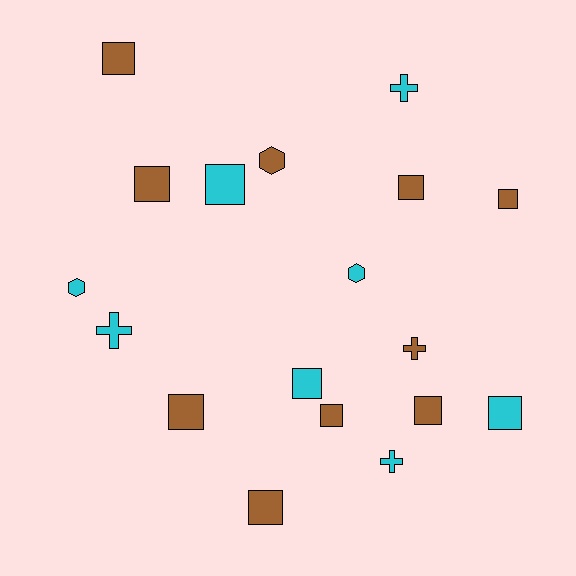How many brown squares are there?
There are 8 brown squares.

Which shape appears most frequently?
Square, with 11 objects.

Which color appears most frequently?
Brown, with 10 objects.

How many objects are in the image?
There are 18 objects.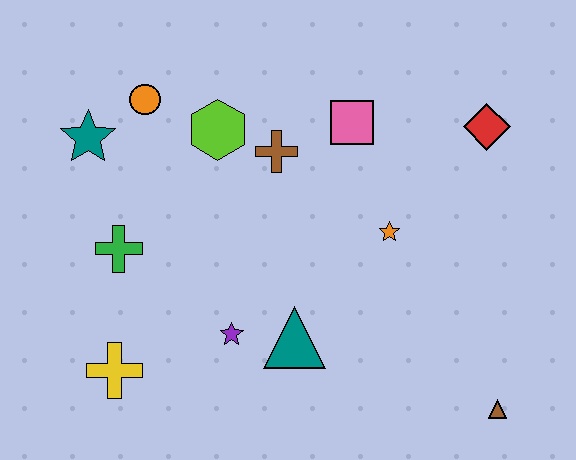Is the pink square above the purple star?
Yes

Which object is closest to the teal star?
The orange circle is closest to the teal star.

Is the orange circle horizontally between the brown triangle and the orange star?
No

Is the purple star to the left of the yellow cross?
No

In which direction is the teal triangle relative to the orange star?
The teal triangle is below the orange star.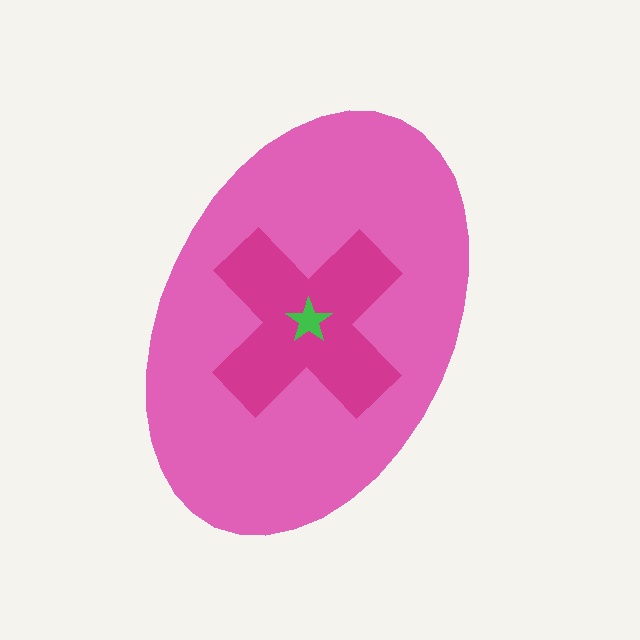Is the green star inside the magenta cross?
Yes.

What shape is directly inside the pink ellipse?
The magenta cross.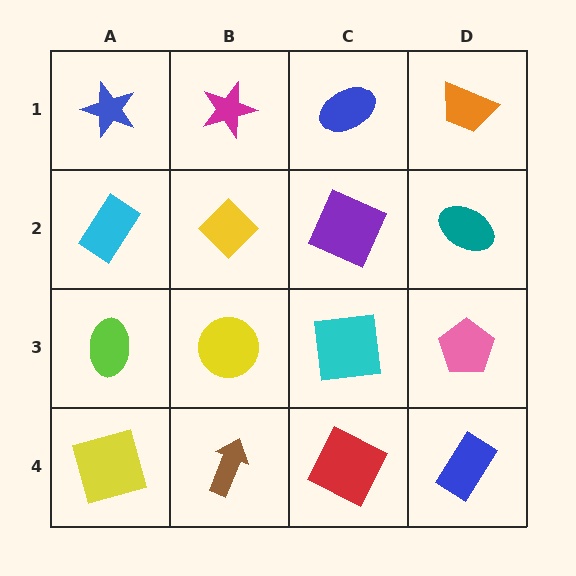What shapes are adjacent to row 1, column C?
A purple square (row 2, column C), a magenta star (row 1, column B), an orange trapezoid (row 1, column D).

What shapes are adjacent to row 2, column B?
A magenta star (row 1, column B), a yellow circle (row 3, column B), a cyan rectangle (row 2, column A), a purple square (row 2, column C).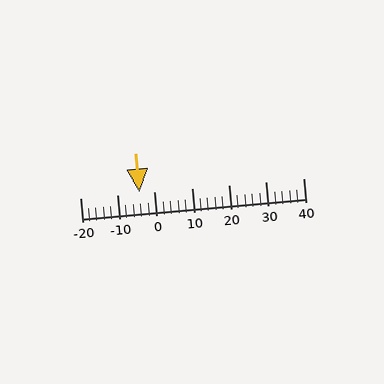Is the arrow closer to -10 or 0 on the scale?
The arrow is closer to 0.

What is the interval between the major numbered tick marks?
The major tick marks are spaced 10 units apart.